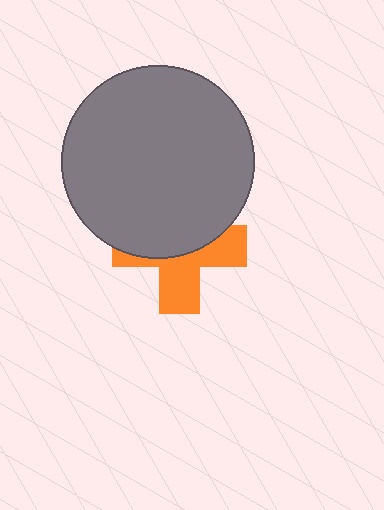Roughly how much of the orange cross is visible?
About half of it is visible (roughly 47%).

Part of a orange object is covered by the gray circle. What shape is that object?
It is a cross.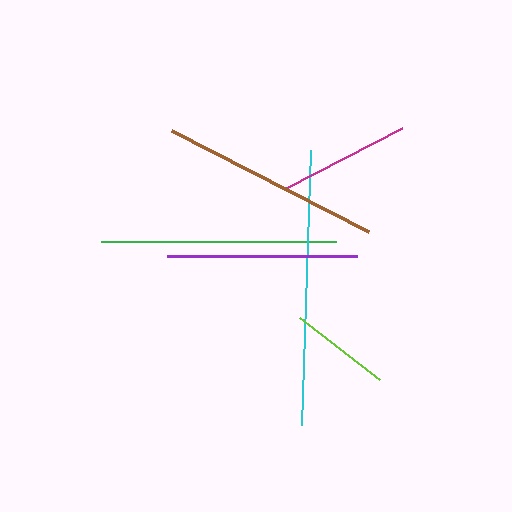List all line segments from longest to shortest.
From longest to shortest: cyan, green, brown, purple, magenta, lime.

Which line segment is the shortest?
The lime line is the shortest at approximately 101 pixels.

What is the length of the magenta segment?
The magenta segment is approximately 131 pixels long.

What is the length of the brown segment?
The brown segment is approximately 221 pixels long.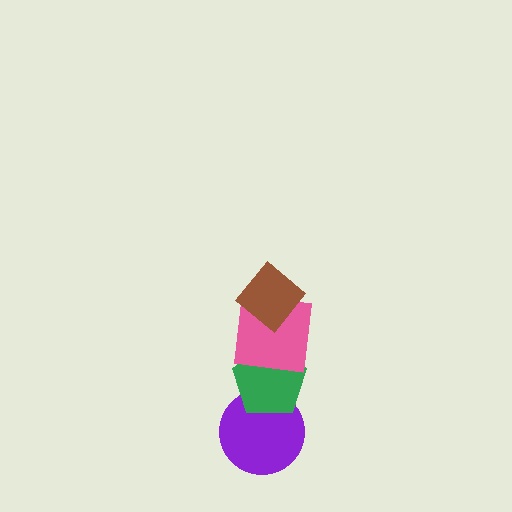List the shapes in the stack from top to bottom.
From top to bottom: the brown diamond, the pink square, the green pentagon, the purple circle.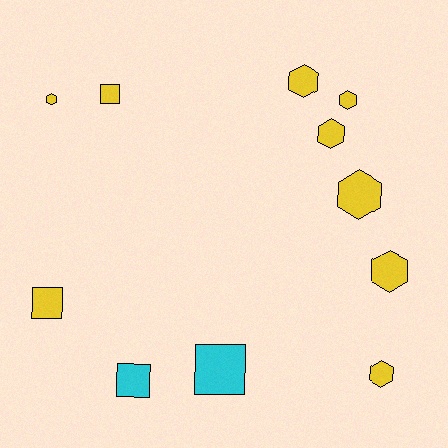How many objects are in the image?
There are 11 objects.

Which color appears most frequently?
Yellow, with 9 objects.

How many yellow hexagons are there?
There are 7 yellow hexagons.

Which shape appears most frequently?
Hexagon, with 7 objects.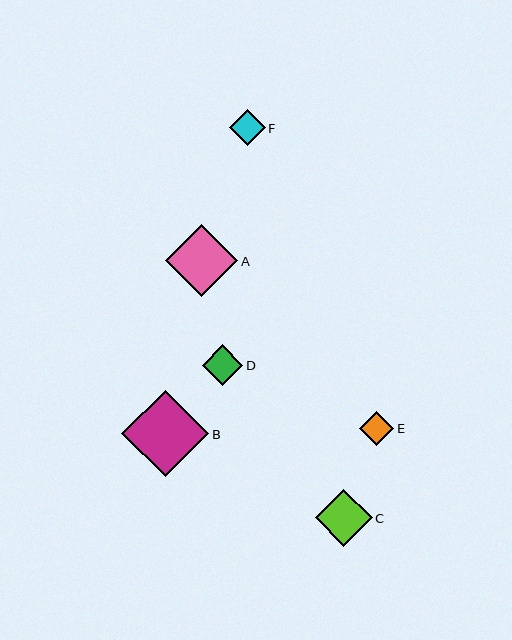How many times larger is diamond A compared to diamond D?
Diamond A is approximately 1.8 times the size of diamond D.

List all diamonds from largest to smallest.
From largest to smallest: B, A, C, D, F, E.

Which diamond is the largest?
Diamond B is the largest with a size of approximately 87 pixels.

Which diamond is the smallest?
Diamond E is the smallest with a size of approximately 34 pixels.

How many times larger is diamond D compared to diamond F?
Diamond D is approximately 1.1 times the size of diamond F.